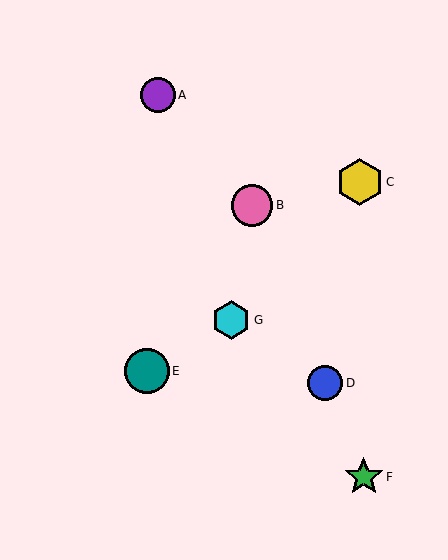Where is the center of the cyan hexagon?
The center of the cyan hexagon is at (231, 320).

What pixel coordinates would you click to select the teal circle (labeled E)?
Click at (147, 371) to select the teal circle E.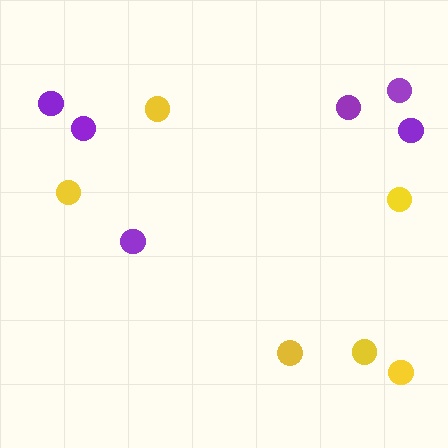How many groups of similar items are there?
There are 2 groups: one group of yellow circles (6) and one group of purple circles (6).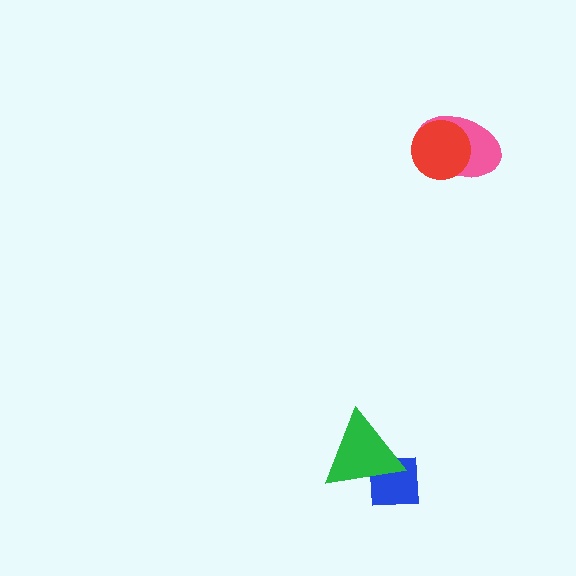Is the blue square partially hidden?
Yes, it is partially covered by another shape.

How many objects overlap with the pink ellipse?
1 object overlaps with the pink ellipse.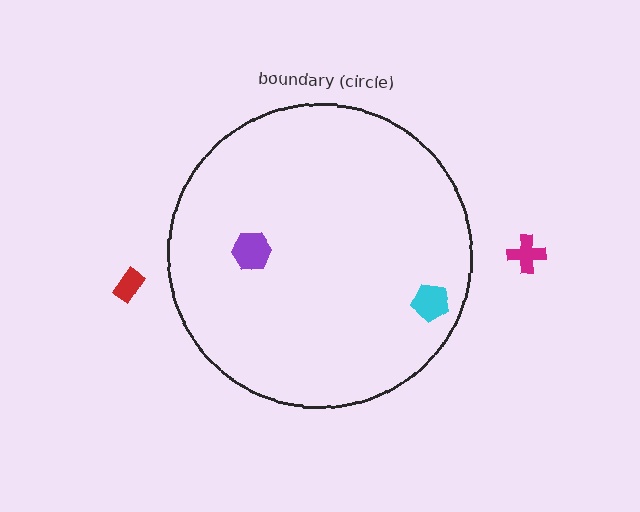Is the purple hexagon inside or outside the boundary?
Inside.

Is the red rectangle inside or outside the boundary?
Outside.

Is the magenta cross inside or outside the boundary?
Outside.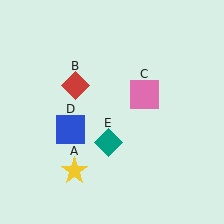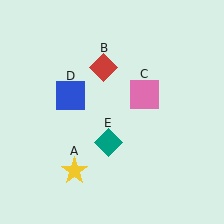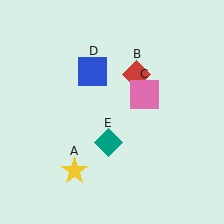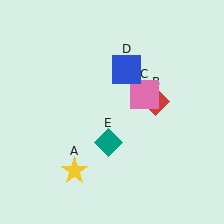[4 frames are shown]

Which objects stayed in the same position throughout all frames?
Yellow star (object A) and pink square (object C) and teal diamond (object E) remained stationary.